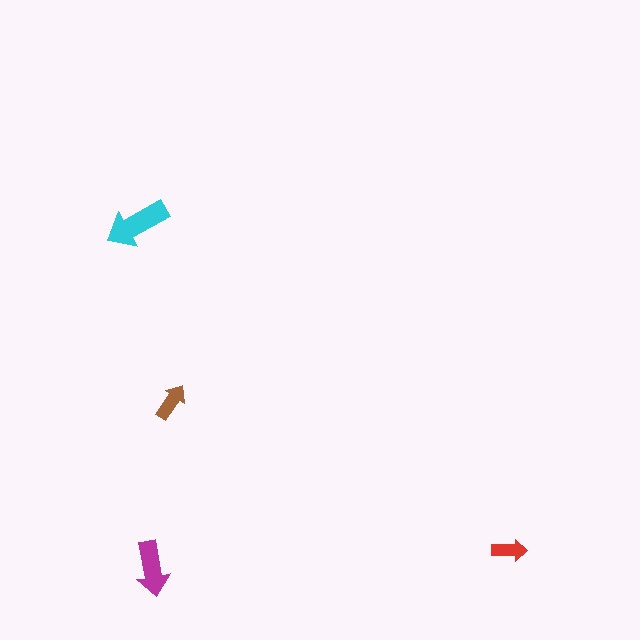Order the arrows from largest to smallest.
the cyan one, the magenta one, the brown one, the red one.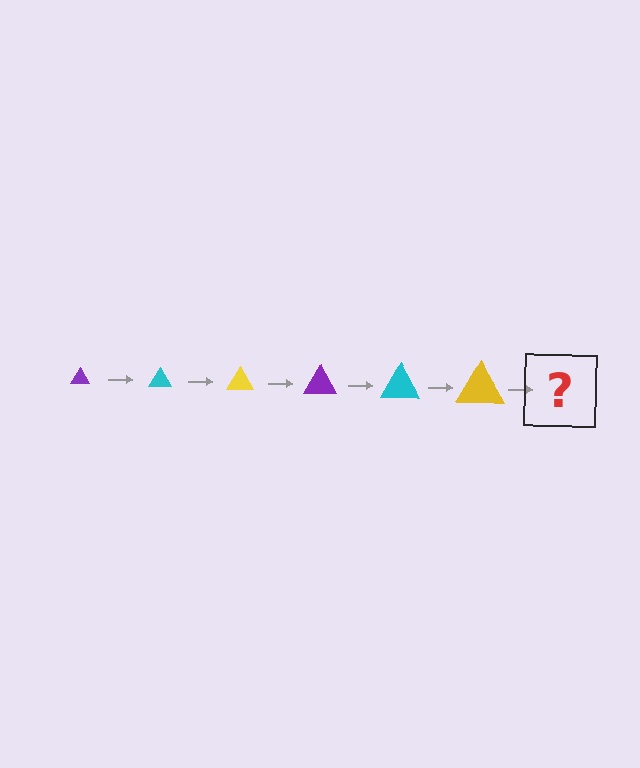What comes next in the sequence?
The next element should be a purple triangle, larger than the previous one.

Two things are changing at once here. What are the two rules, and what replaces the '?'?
The two rules are that the triangle grows larger each step and the color cycles through purple, cyan, and yellow. The '?' should be a purple triangle, larger than the previous one.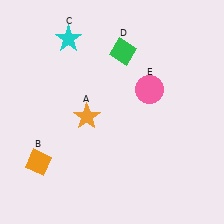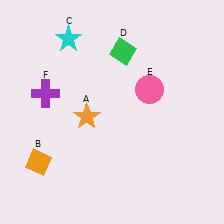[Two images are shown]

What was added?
A purple cross (F) was added in Image 2.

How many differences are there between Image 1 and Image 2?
There is 1 difference between the two images.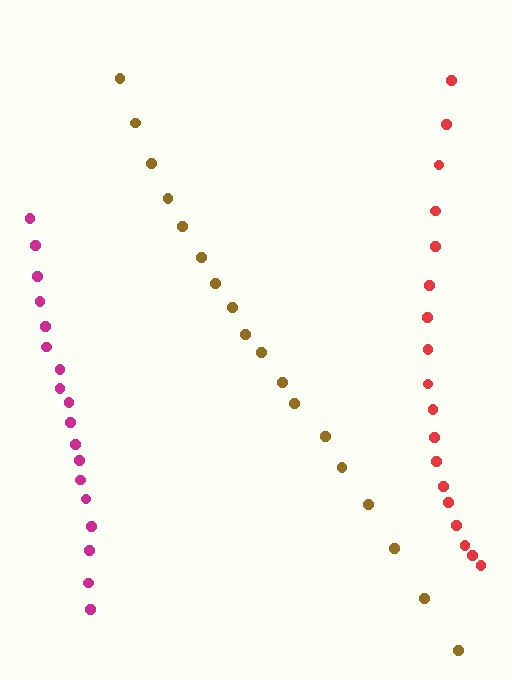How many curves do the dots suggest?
There are 3 distinct paths.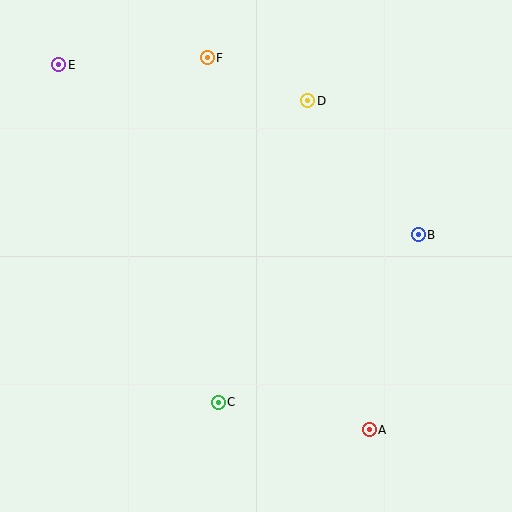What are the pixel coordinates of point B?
Point B is at (418, 235).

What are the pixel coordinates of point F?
Point F is at (207, 58).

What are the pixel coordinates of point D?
Point D is at (308, 101).